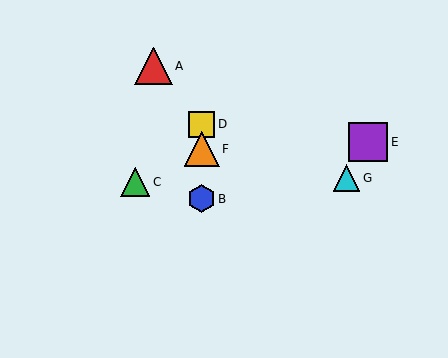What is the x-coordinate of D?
Object D is at x≈202.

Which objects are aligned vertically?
Objects B, D, F are aligned vertically.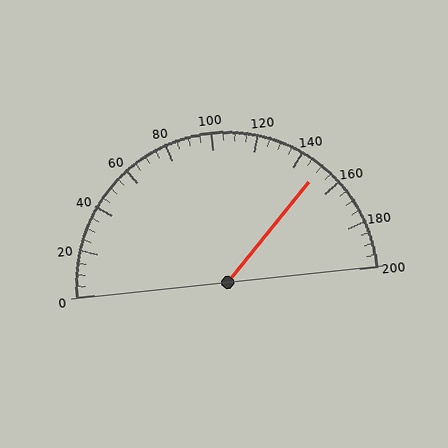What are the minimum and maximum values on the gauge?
The gauge ranges from 0 to 200.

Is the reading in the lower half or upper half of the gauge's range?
The reading is in the upper half of the range (0 to 200).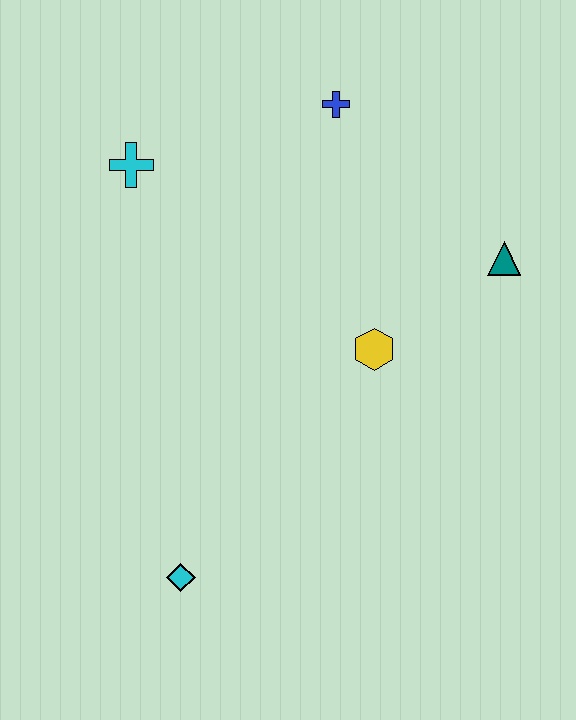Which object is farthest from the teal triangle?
The cyan diamond is farthest from the teal triangle.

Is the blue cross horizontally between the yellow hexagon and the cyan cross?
Yes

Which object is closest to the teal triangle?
The yellow hexagon is closest to the teal triangle.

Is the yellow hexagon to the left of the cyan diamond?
No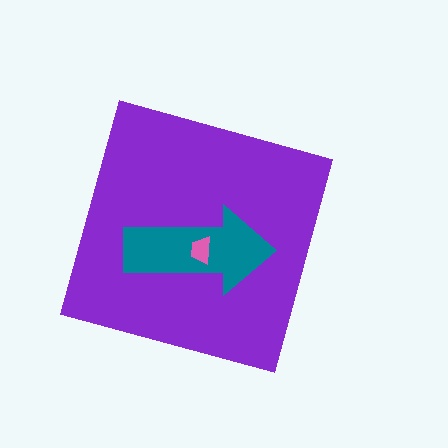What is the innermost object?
The pink trapezoid.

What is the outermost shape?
The purple diamond.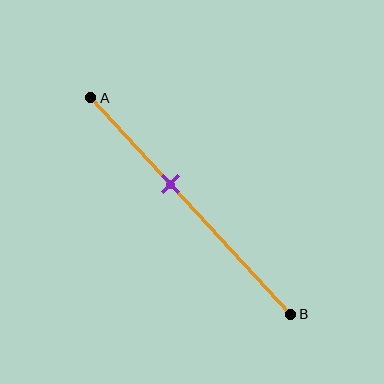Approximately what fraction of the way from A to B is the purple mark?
The purple mark is approximately 40% of the way from A to B.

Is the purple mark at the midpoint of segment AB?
No, the mark is at about 40% from A, not at the 50% midpoint.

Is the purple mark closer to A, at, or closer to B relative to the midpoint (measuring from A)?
The purple mark is closer to point A than the midpoint of segment AB.